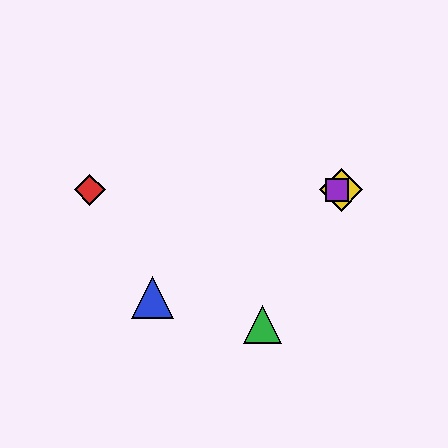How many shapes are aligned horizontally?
3 shapes (the red diamond, the yellow diamond, the purple square) are aligned horizontally.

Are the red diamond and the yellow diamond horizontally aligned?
Yes, both are at y≈190.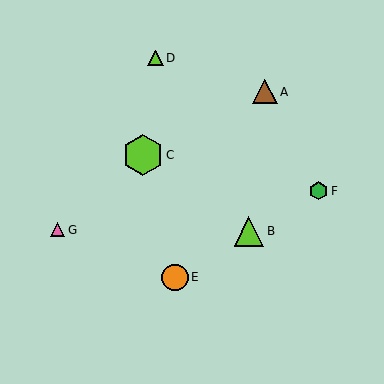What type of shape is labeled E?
Shape E is an orange circle.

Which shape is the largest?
The lime hexagon (labeled C) is the largest.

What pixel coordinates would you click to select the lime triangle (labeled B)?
Click at (249, 231) to select the lime triangle B.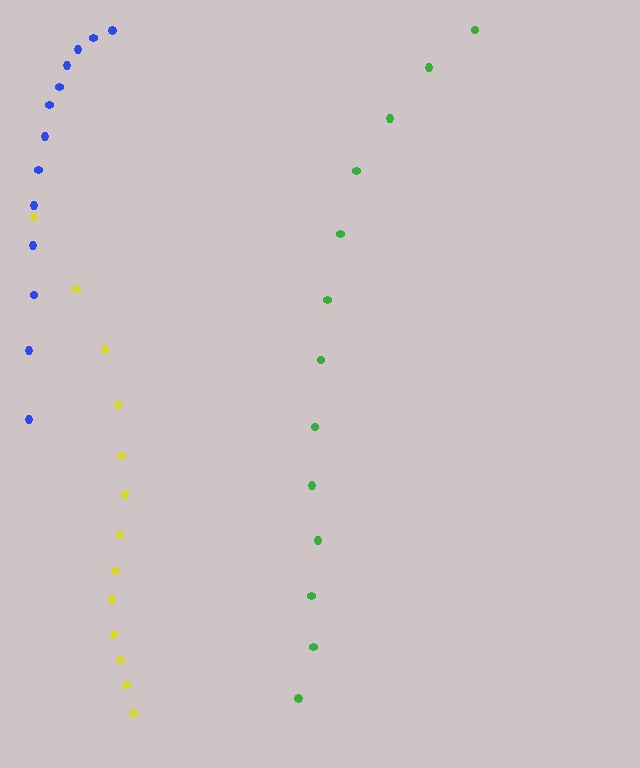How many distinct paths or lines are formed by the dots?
There are 3 distinct paths.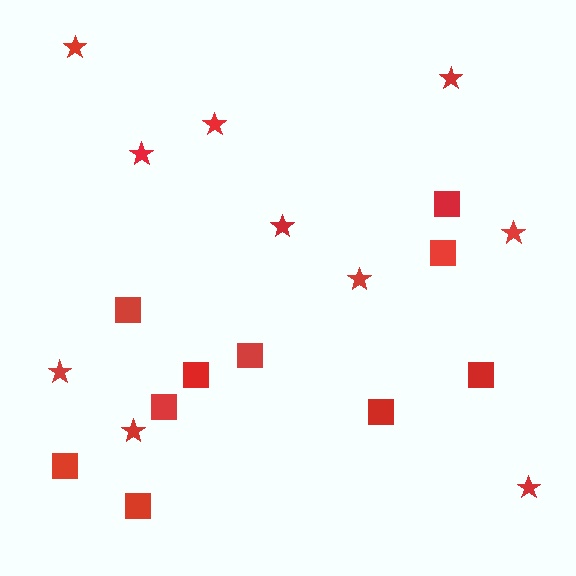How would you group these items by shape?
There are 2 groups: one group of squares (10) and one group of stars (10).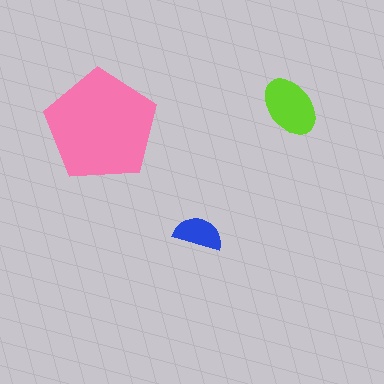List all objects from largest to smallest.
The pink pentagon, the lime ellipse, the blue semicircle.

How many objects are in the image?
There are 3 objects in the image.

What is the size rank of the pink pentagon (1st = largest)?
1st.